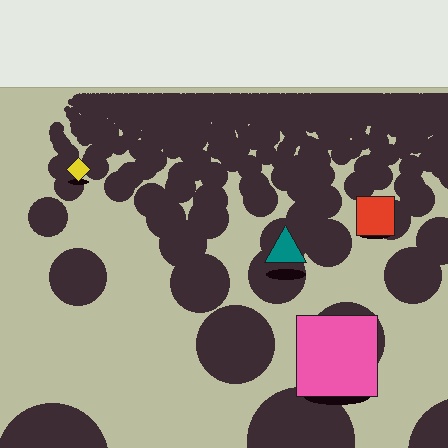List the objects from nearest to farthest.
From nearest to farthest: the pink square, the teal triangle, the red square, the yellow diamond.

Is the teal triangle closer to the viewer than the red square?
Yes. The teal triangle is closer — you can tell from the texture gradient: the ground texture is coarser near it.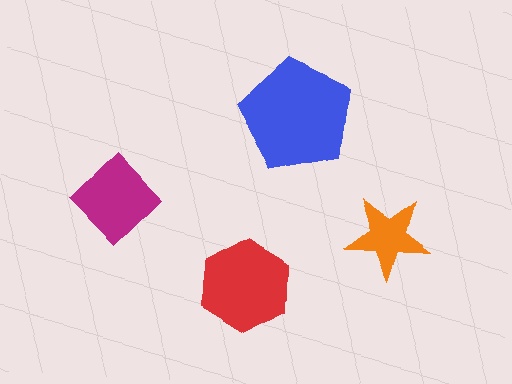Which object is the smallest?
The orange star.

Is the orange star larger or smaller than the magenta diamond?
Smaller.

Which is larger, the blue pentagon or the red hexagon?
The blue pentagon.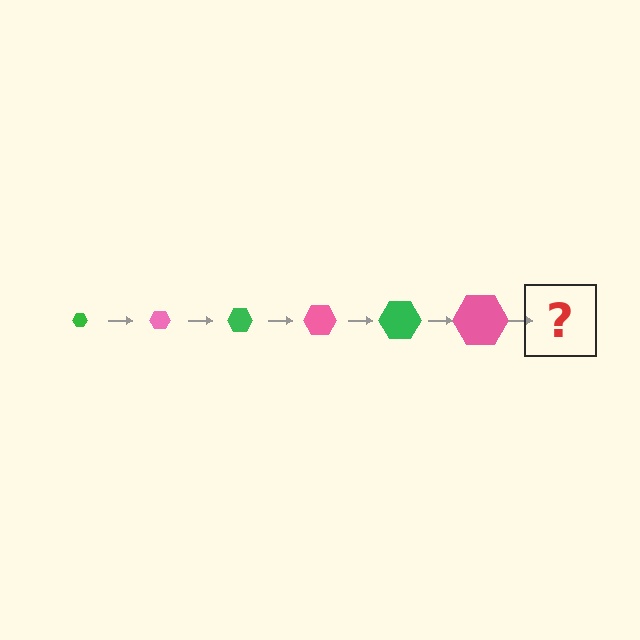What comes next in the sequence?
The next element should be a green hexagon, larger than the previous one.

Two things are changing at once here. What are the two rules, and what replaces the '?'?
The two rules are that the hexagon grows larger each step and the color cycles through green and pink. The '?' should be a green hexagon, larger than the previous one.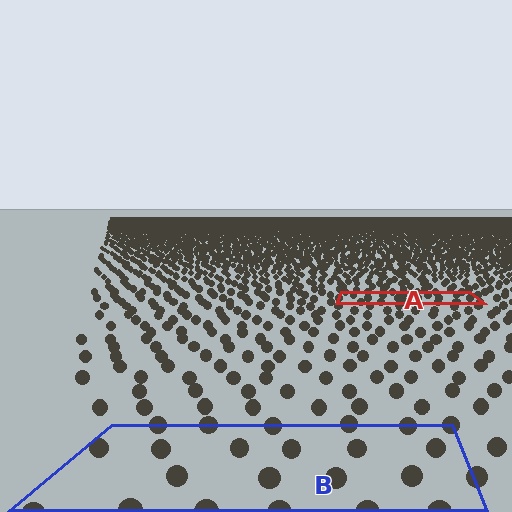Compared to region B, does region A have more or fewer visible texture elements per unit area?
Region A has more texture elements per unit area — they are packed more densely because it is farther away.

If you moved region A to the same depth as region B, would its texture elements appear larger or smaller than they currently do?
They would appear larger. At a closer depth, the same texture elements are projected at a bigger on-screen size.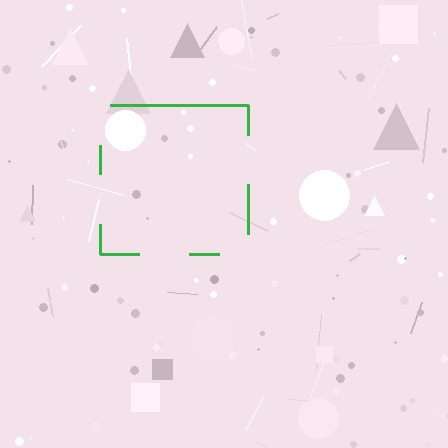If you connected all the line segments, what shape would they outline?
They would outline a square.